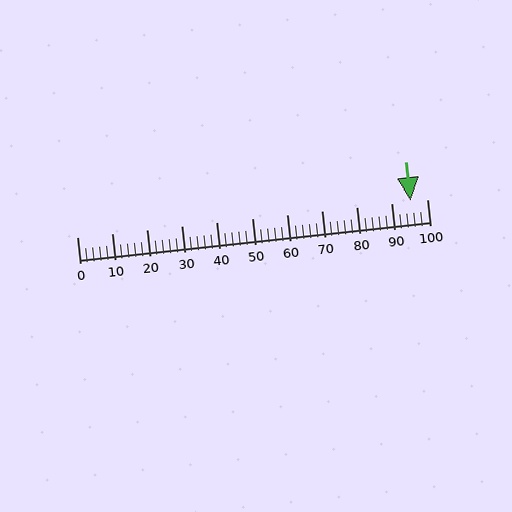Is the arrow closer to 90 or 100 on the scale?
The arrow is closer to 100.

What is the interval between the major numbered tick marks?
The major tick marks are spaced 10 units apart.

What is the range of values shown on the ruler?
The ruler shows values from 0 to 100.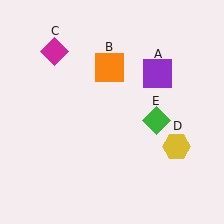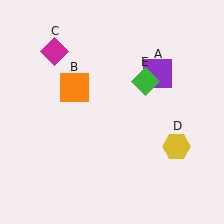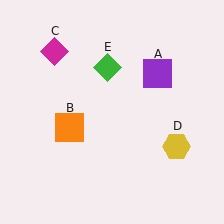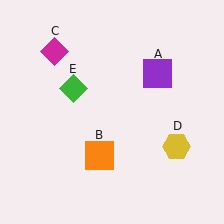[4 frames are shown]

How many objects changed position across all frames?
2 objects changed position: orange square (object B), green diamond (object E).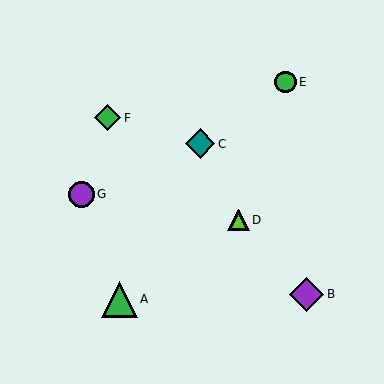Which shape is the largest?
The green triangle (labeled A) is the largest.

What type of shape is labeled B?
Shape B is a purple diamond.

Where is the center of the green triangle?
The center of the green triangle is at (119, 299).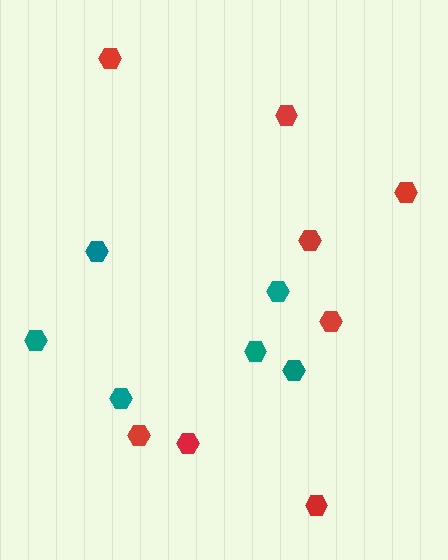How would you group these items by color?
There are 2 groups: one group of red hexagons (8) and one group of teal hexagons (6).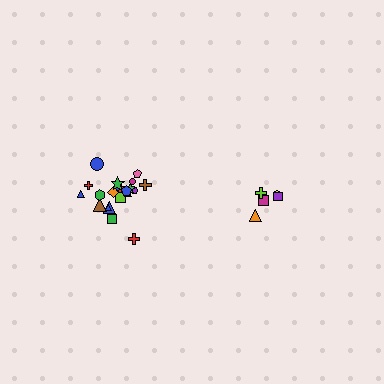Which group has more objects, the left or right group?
The left group.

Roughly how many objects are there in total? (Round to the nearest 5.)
Roughly 25 objects in total.